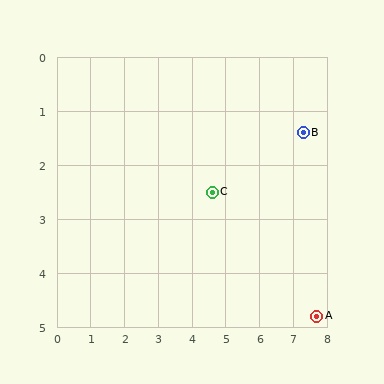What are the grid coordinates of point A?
Point A is at approximately (7.7, 4.8).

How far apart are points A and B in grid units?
Points A and B are about 3.4 grid units apart.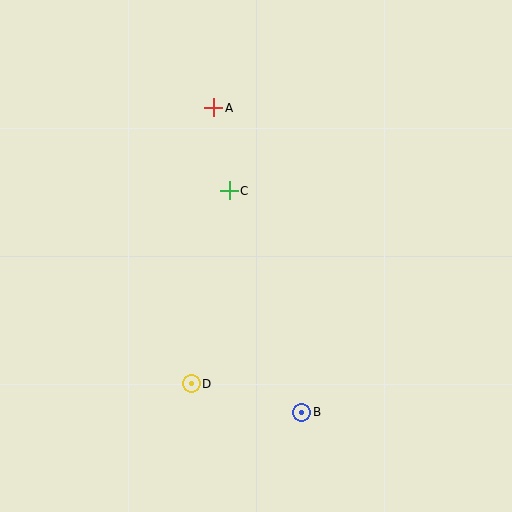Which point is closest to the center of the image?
Point C at (229, 191) is closest to the center.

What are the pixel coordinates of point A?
Point A is at (214, 108).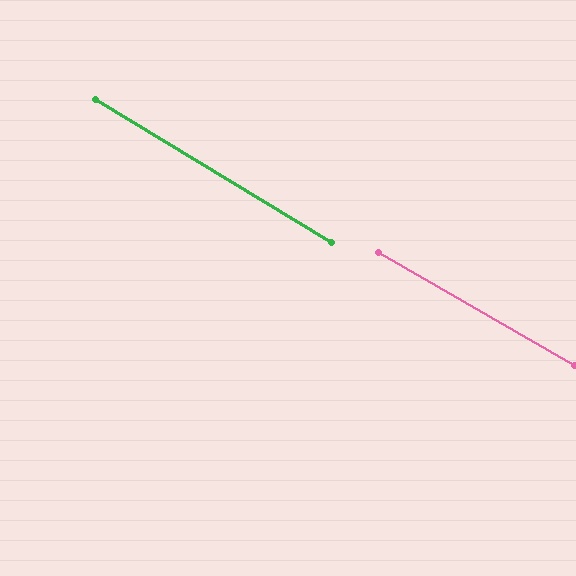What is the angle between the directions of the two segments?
Approximately 1 degree.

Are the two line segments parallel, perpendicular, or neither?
Parallel — their directions differ by only 1.1°.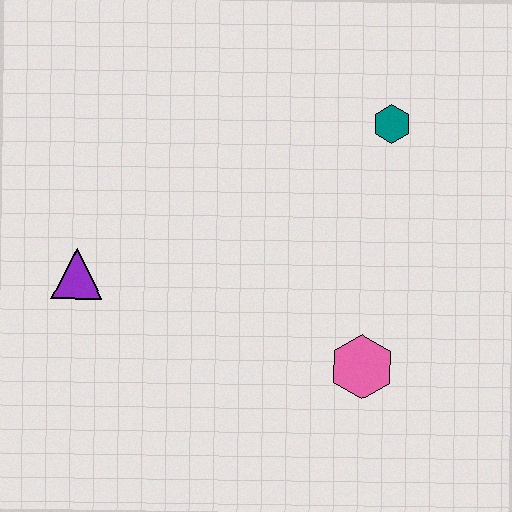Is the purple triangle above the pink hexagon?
Yes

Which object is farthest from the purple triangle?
The teal hexagon is farthest from the purple triangle.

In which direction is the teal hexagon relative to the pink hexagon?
The teal hexagon is above the pink hexagon.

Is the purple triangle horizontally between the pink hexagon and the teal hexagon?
No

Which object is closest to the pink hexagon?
The teal hexagon is closest to the pink hexagon.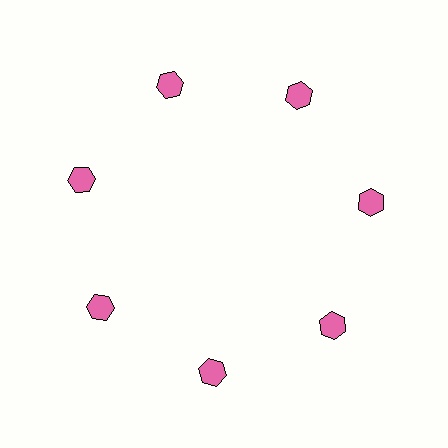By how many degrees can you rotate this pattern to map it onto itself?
The pattern maps onto itself every 51 degrees of rotation.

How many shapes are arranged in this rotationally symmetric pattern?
There are 7 shapes, arranged in 7 groups of 1.